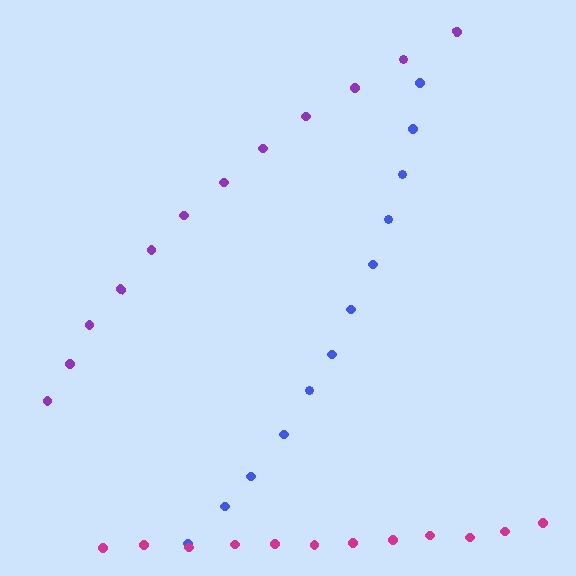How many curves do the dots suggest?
There are 3 distinct paths.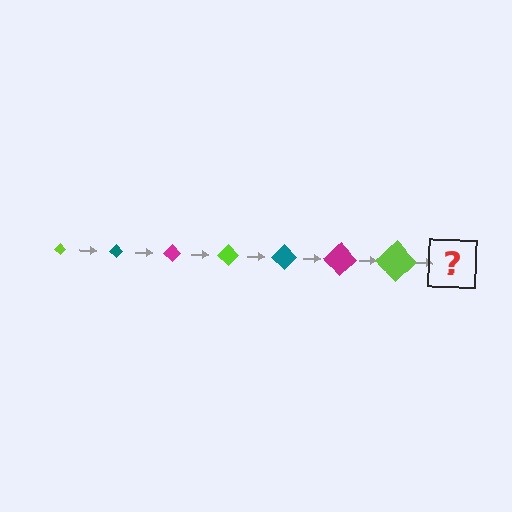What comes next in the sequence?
The next element should be a teal diamond, larger than the previous one.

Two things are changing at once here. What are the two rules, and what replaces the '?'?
The two rules are that the diamond grows larger each step and the color cycles through lime, teal, and magenta. The '?' should be a teal diamond, larger than the previous one.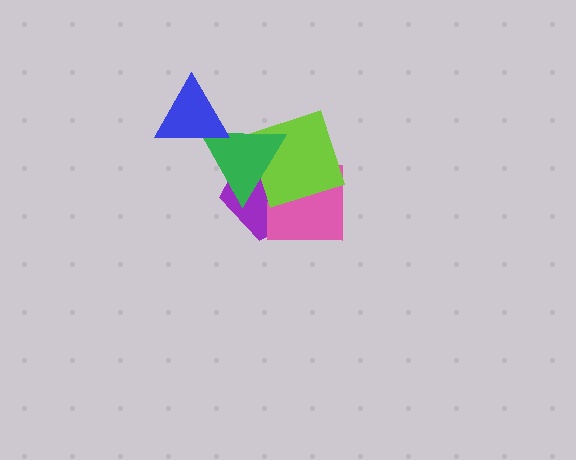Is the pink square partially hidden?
Yes, it is partially covered by another shape.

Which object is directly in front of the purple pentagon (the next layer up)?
The pink square is directly in front of the purple pentagon.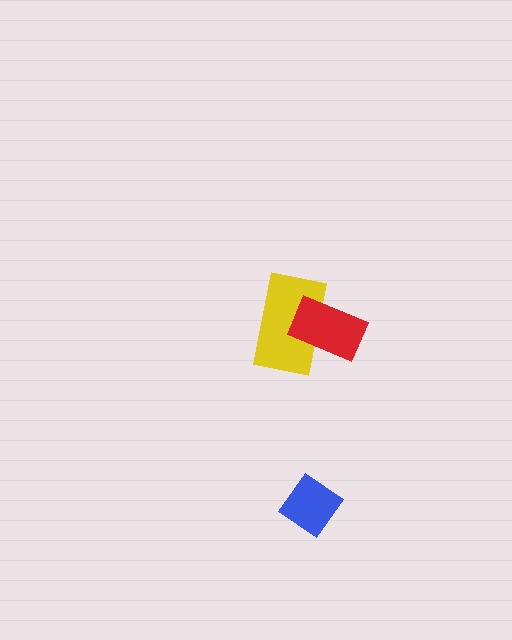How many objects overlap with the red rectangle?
1 object overlaps with the red rectangle.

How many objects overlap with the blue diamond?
0 objects overlap with the blue diamond.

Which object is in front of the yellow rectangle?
The red rectangle is in front of the yellow rectangle.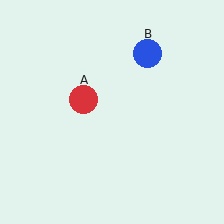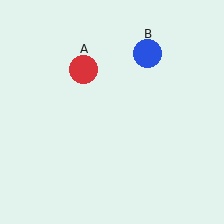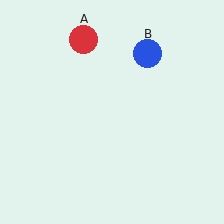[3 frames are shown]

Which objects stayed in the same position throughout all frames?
Blue circle (object B) remained stationary.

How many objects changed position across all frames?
1 object changed position: red circle (object A).